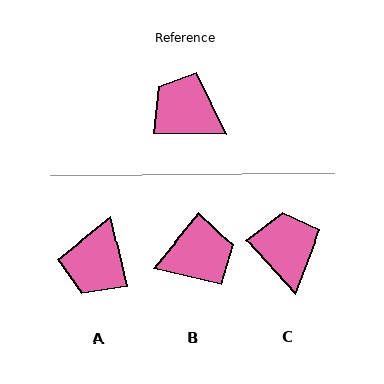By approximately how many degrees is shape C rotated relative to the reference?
Approximately 46 degrees clockwise.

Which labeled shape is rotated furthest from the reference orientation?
B, about 128 degrees away.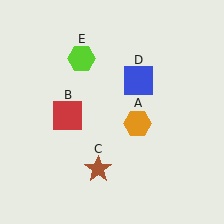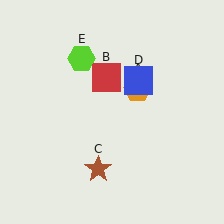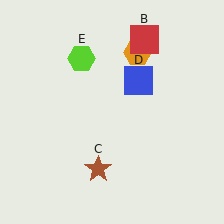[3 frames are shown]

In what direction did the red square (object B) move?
The red square (object B) moved up and to the right.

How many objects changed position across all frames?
2 objects changed position: orange hexagon (object A), red square (object B).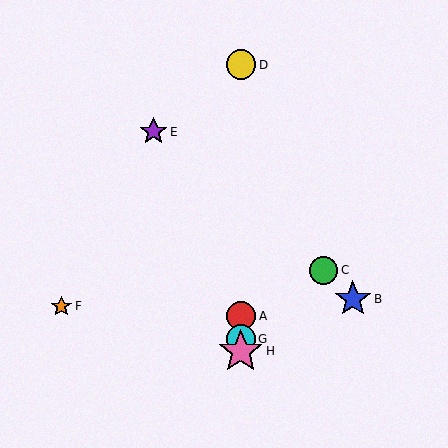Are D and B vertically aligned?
No, D is at x≈241 and B is at x≈353.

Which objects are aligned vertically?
Objects A, D, G, H are aligned vertically.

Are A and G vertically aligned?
Yes, both are at x≈241.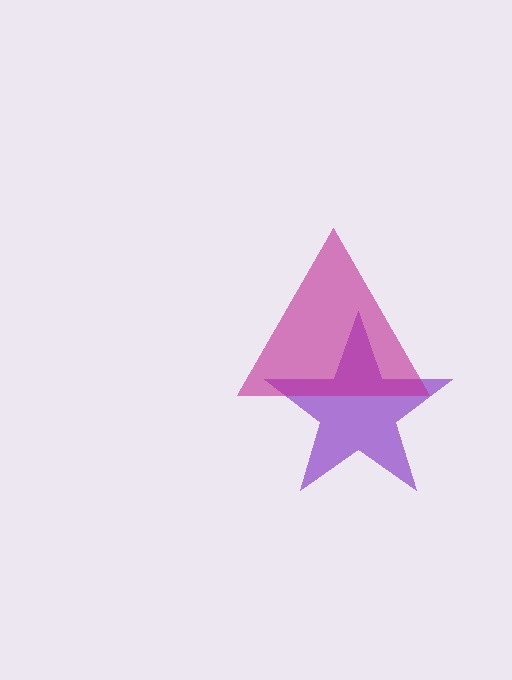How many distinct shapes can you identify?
There are 2 distinct shapes: a purple star, a magenta triangle.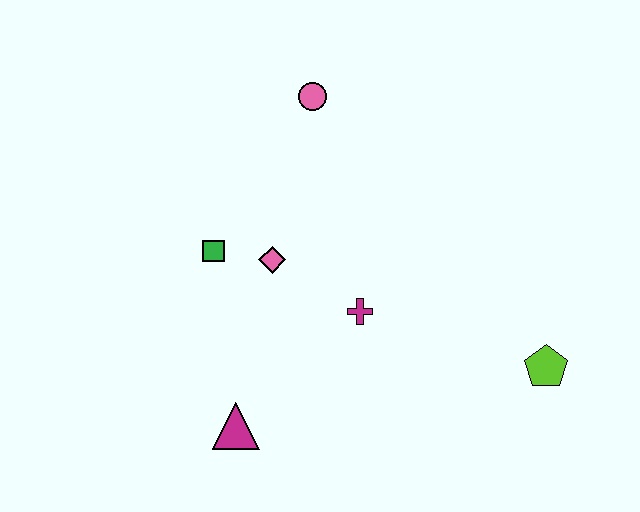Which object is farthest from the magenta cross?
The pink circle is farthest from the magenta cross.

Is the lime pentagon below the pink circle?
Yes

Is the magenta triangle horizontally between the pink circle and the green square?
Yes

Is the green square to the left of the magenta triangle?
Yes